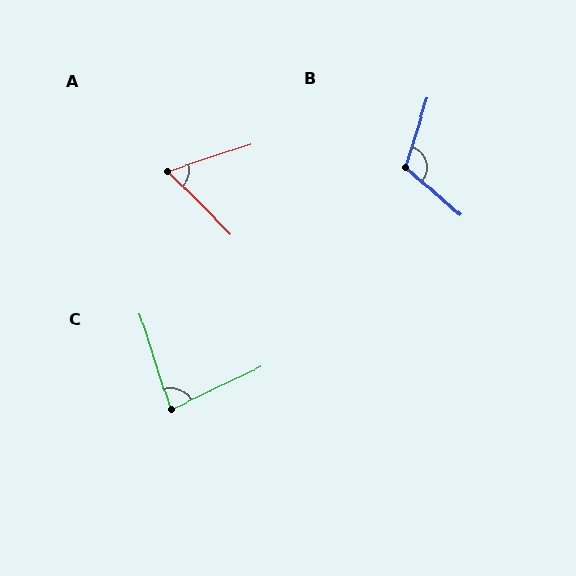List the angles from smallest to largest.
A (64°), C (83°), B (114°).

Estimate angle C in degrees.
Approximately 83 degrees.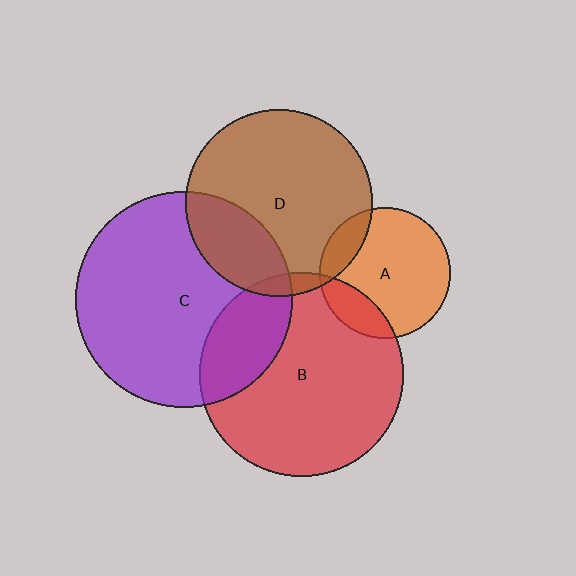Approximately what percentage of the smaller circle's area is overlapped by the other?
Approximately 25%.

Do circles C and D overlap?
Yes.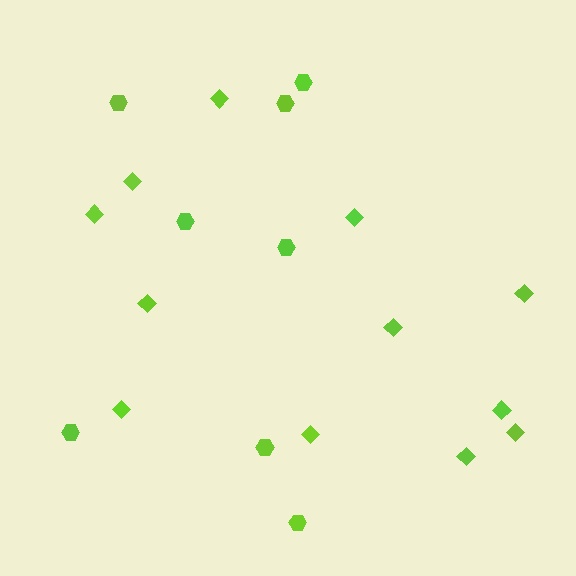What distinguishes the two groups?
There are 2 groups: one group of hexagons (8) and one group of diamonds (12).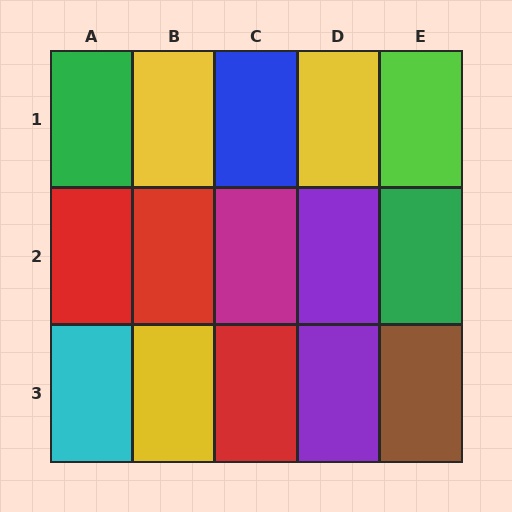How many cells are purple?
2 cells are purple.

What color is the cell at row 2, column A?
Red.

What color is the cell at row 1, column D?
Yellow.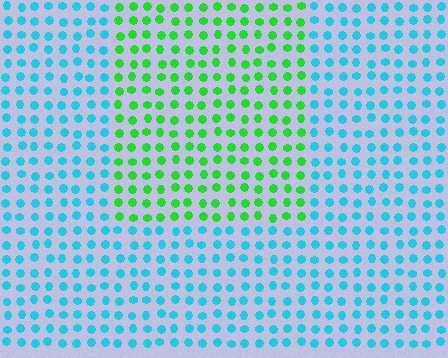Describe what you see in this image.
The image is filled with small cyan elements in a uniform arrangement. A rectangle-shaped region is visible where the elements are tinted to a slightly different hue, forming a subtle color boundary.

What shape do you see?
I see a rectangle.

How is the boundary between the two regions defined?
The boundary is defined purely by a slight shift in hue (about 63 degrees). Spacing, size, and orientation are identical on both sides.